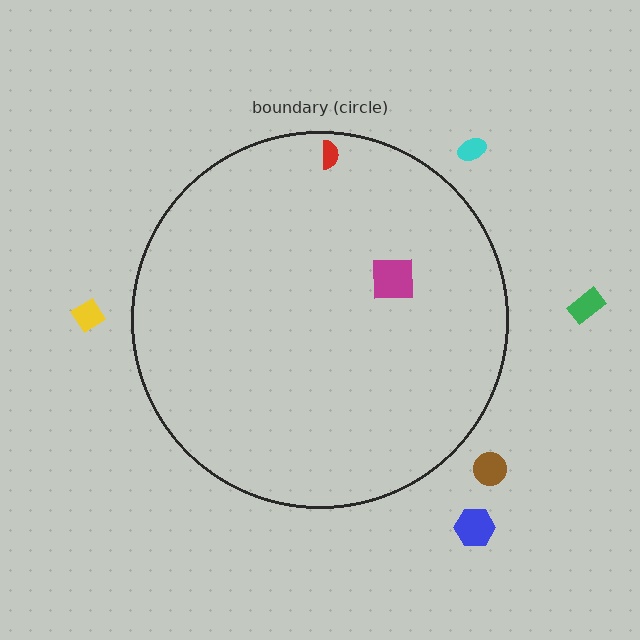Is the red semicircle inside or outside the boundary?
Inside.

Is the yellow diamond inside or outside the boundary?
Outside.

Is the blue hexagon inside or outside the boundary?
Outside.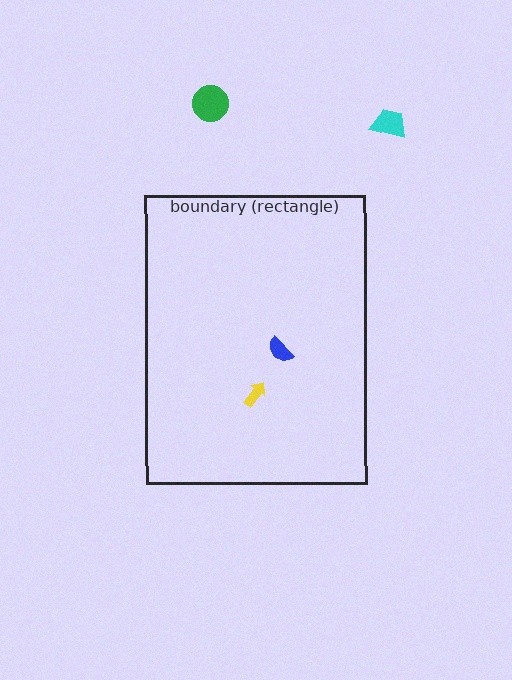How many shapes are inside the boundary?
2 inside, 2 outside.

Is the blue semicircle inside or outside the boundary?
Inside.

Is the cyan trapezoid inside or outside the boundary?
Outside.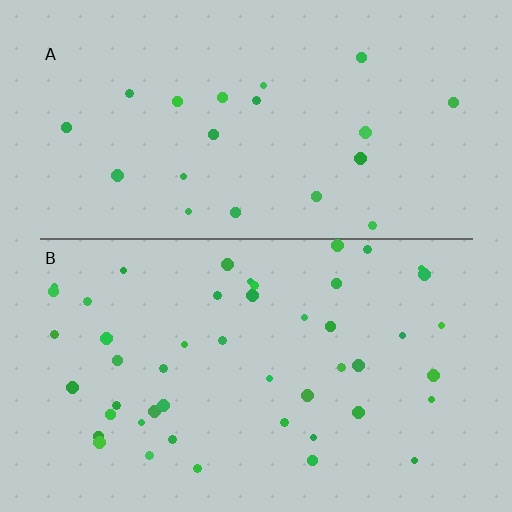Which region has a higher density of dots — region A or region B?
B (the bottom).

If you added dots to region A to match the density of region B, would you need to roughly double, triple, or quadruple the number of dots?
Approximately double.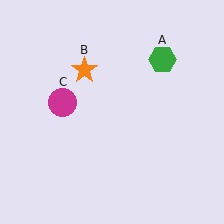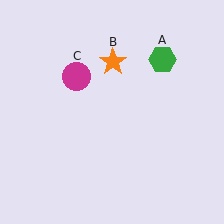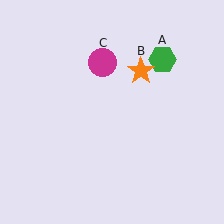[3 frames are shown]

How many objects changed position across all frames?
2 objects changed position: orange star (object B), magenta circle (object C).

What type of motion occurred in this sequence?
The orange star (object B), magenta circle (object C) rotated clockwise around the center of the scene.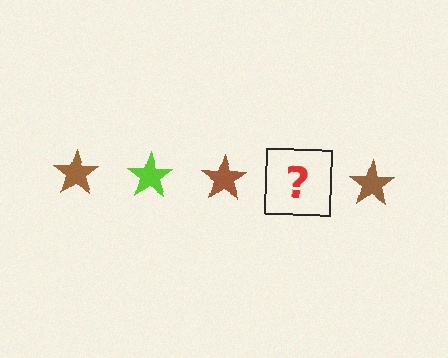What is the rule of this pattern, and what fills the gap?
The rule is that the pattern cycles through brown, lime stars. The gap should be filled with a lime star.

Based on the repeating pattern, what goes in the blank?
The blank should be a lime star.